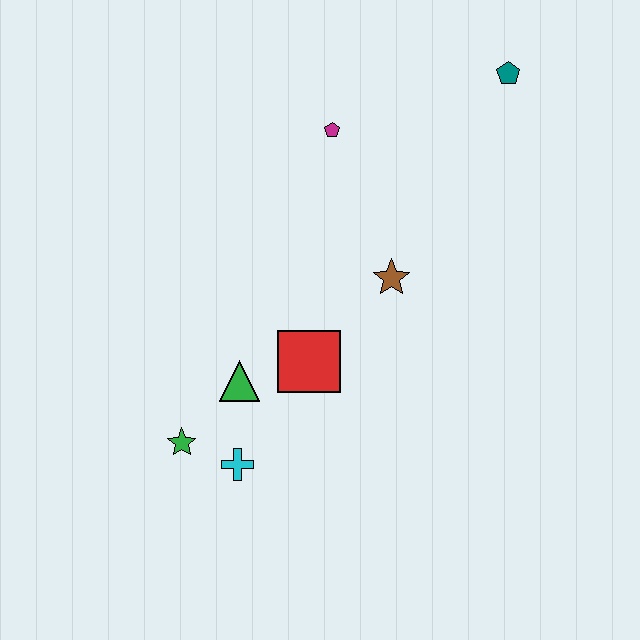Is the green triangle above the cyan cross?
Yes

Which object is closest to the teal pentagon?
The magenta pentagon is closest to the teal pentagon.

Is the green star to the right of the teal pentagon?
No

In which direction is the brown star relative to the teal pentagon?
The brown star is below the teal pentagon.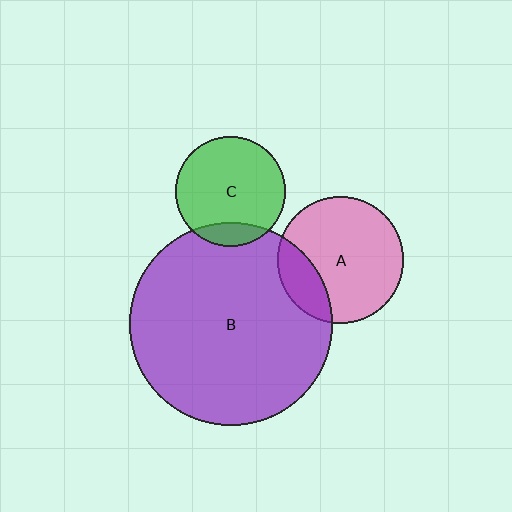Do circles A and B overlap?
Yes.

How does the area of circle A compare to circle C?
Approximately 1.3 times.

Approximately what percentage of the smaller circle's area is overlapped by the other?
Approximately 20%.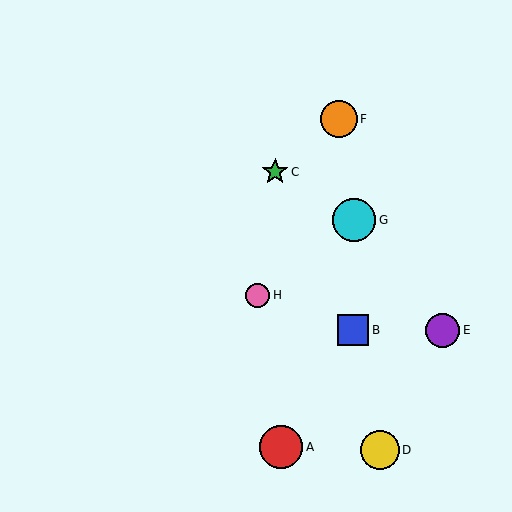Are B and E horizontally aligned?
Yes, both are at y≈330.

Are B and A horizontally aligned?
No, B is at y≈330 and A is at y≈447.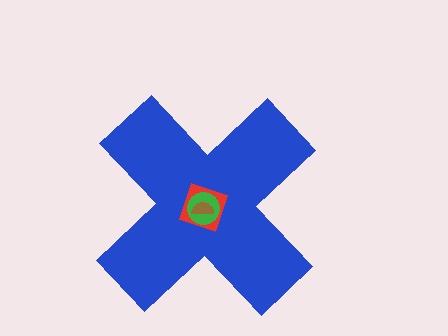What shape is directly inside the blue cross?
The red square.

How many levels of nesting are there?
4.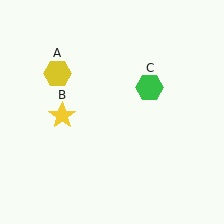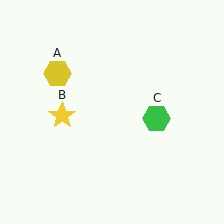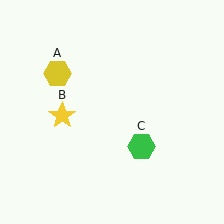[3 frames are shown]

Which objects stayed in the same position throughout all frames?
Yellow hexagon (object A) and yellow star (object B) remained stationary.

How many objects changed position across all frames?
1 object changed position: green hexagon (object C).